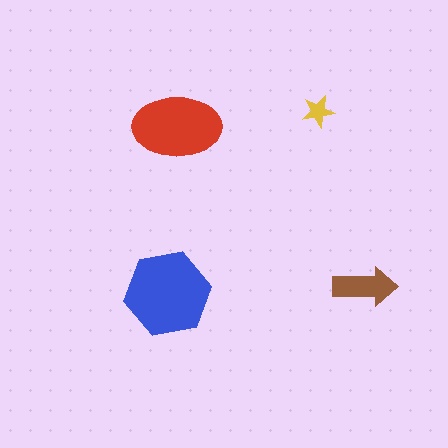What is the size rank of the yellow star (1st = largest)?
4th.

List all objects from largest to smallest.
The blue hexagon, the red ellipse, the brown arrow, the yellow star.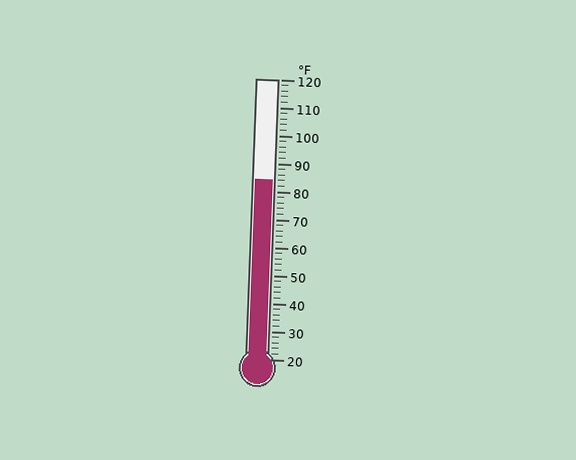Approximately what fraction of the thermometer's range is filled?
The thermometer is filled to approximately 65% of its range.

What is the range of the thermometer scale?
The thermometer scale ranges from 20°F to 120°F.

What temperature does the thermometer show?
The thermometer shows approximately 84°F.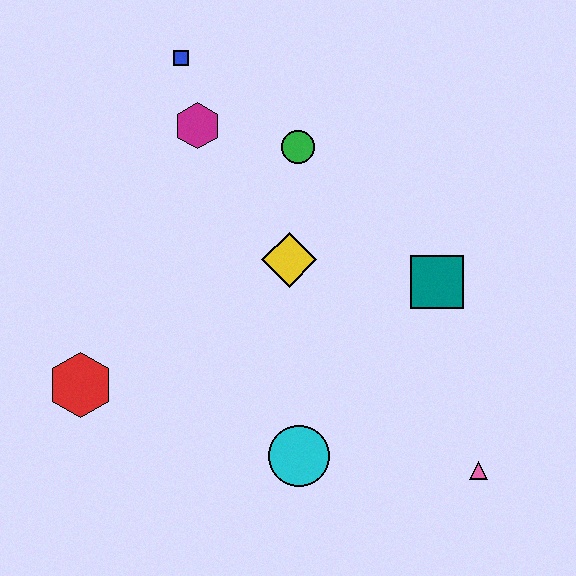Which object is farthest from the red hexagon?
The pink triangle is farthest from the red hexagon.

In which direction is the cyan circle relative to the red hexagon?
The cyan circle is to the right of the red hexagon.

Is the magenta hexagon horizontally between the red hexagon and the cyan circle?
Yes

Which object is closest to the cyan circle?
The pink triangle is closest to the cyan circle.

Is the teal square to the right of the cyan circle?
Yes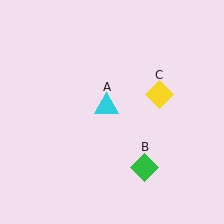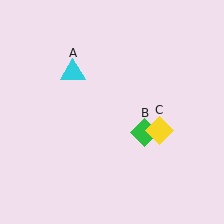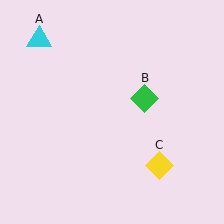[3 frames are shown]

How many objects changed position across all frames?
3 objects changed position: cyan triangle (object A), green diamond (object B), yellow diamond (object C).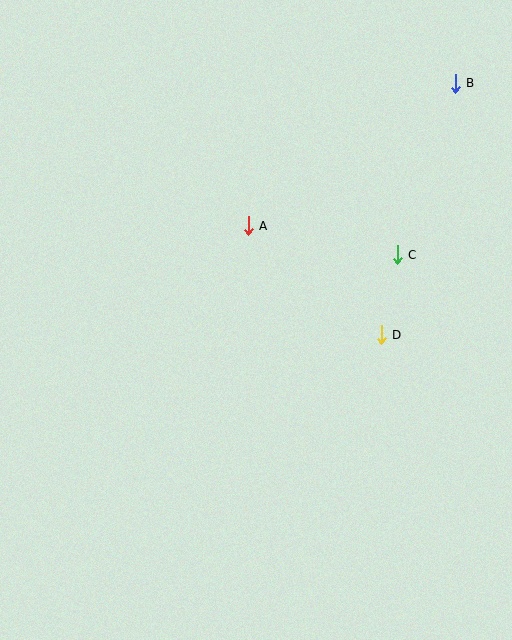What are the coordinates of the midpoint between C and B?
The midpoint between C and B is at (426, 169).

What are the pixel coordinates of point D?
Point D is at (381, 335).